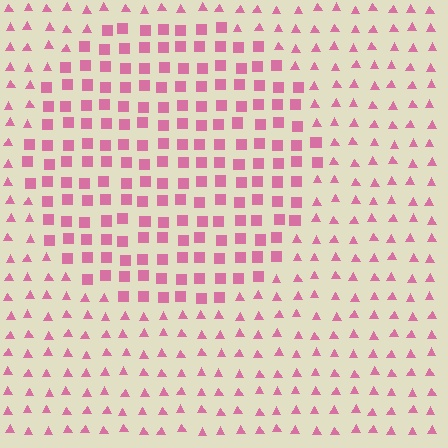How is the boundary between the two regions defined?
The boundary is defined by a change in element shape: squares inside vs. triangles outside. All elements share the same color and spacing.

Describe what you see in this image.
The image is filled with small pink elements arranged in a uniform grid. A circle-shaped region contains squares, while the surrounding area contains triangles. The boundary is defined purely by the change in element shape.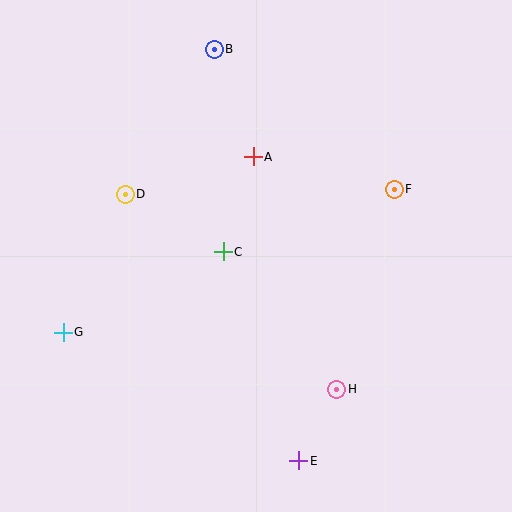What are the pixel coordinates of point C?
Point C is at (223, 252).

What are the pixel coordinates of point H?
Point H is at (337, 389).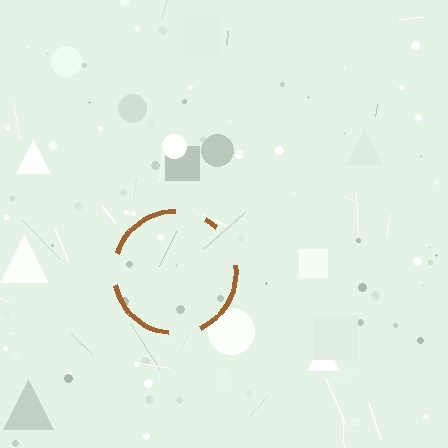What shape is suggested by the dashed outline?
The dashed outline suggests a circle.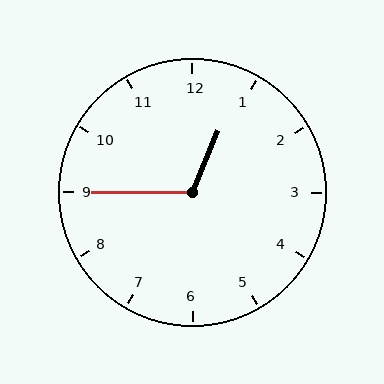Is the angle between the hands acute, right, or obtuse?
It is obtuse.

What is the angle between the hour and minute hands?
Approximately 112 degrees.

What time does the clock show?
12:45.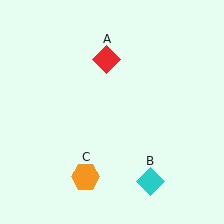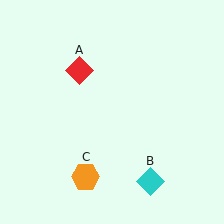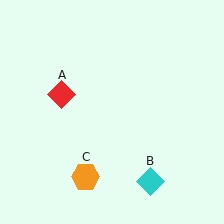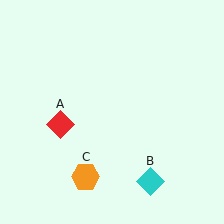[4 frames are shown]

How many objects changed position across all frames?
1 object changed position: red diamond (object A).